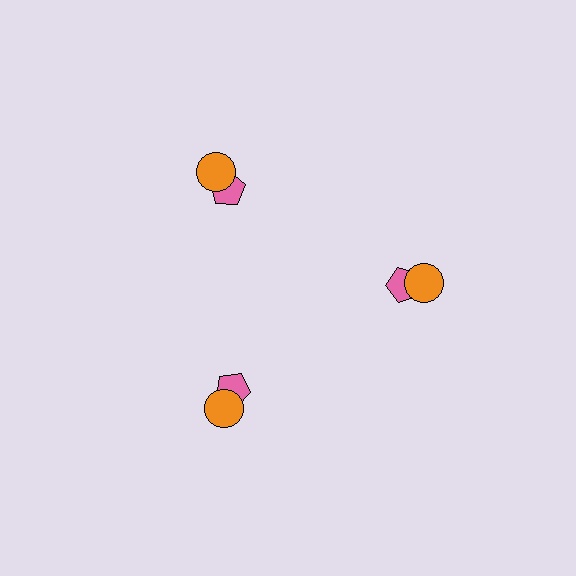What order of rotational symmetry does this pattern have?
This pattern has 3-fold rotational symmetry.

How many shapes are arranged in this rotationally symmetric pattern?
There are 6 shapes, arranged in 3 groups of 2.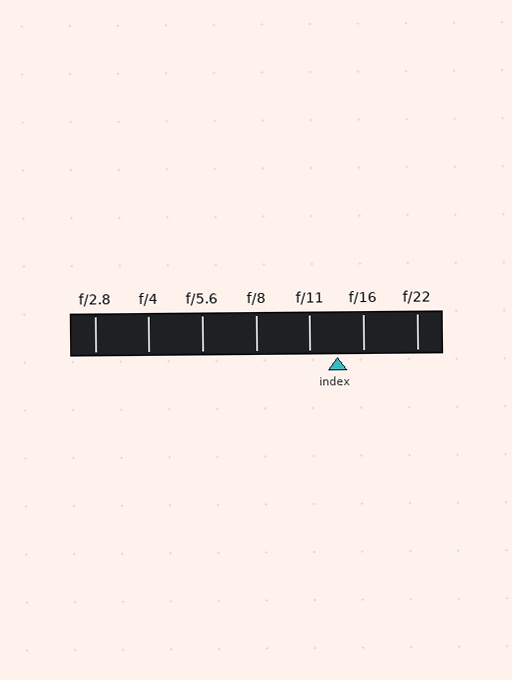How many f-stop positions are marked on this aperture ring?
There are 7 f-stop positions marked.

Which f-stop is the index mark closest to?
The index mark is closest to f/16.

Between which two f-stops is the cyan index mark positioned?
The index mark is between f/11 and f/16.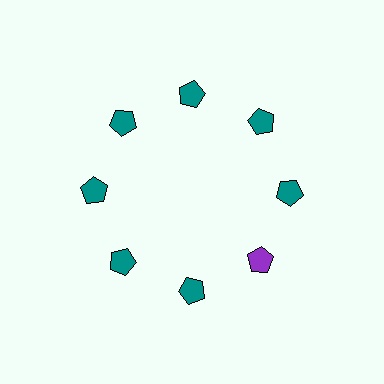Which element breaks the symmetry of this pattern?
The purple pentagon at roughly the 4 o'clock position breaks the symmetry. All other shapes are teal pentagons.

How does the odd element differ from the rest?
It has a different color: purple instead of teal.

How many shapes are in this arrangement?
There are 8 shapes arranged in a ring pattern.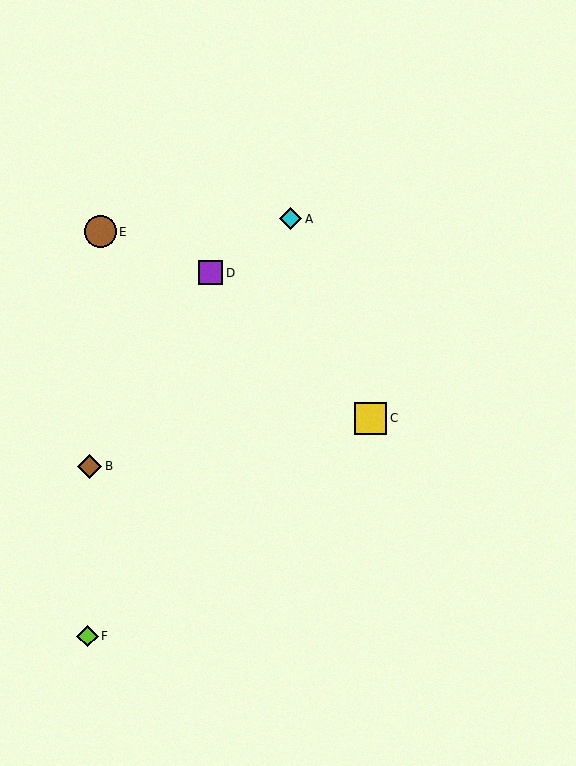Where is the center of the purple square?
The center of the purple square is at (211, 273).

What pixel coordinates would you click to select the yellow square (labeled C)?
Click at (371, 418) to select the yellow square C.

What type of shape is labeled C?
Shape C is a yellow square.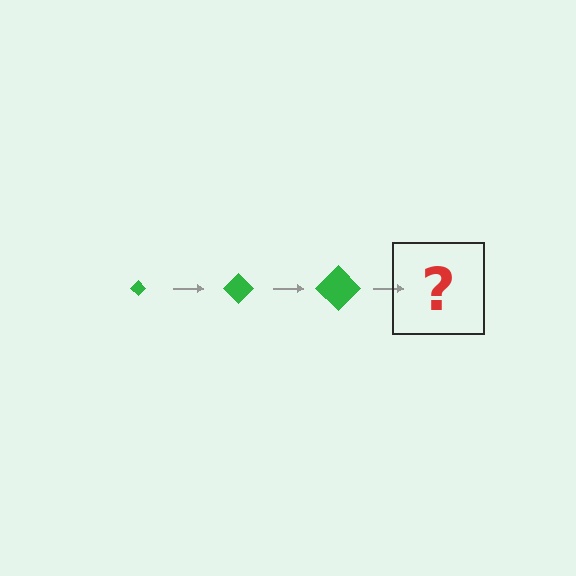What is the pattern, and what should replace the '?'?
The pattern is that the diamond gets progressively larger each step. The '?' should be a green diamond, larger than the previous one.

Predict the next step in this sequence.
The next step is a green diamond, larger than the previous one.